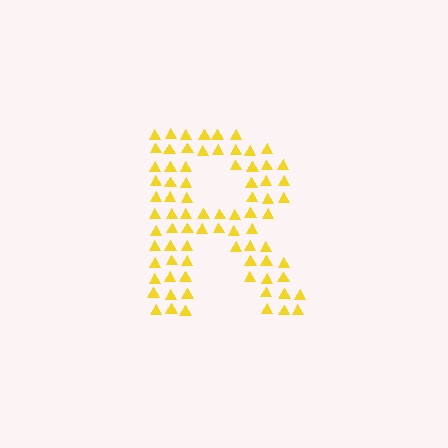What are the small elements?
The small elements are triangles.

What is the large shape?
The large shape is the letter R.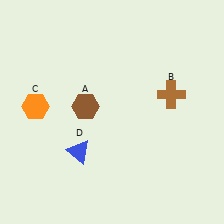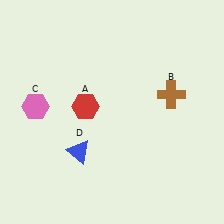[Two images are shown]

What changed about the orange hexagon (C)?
In Image 1, C is orange. In Image 2, it changed to pink.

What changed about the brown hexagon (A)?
In Image 1, A is brown. In Image 2, it changed to red.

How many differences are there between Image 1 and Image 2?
There are 2 differences between the two images.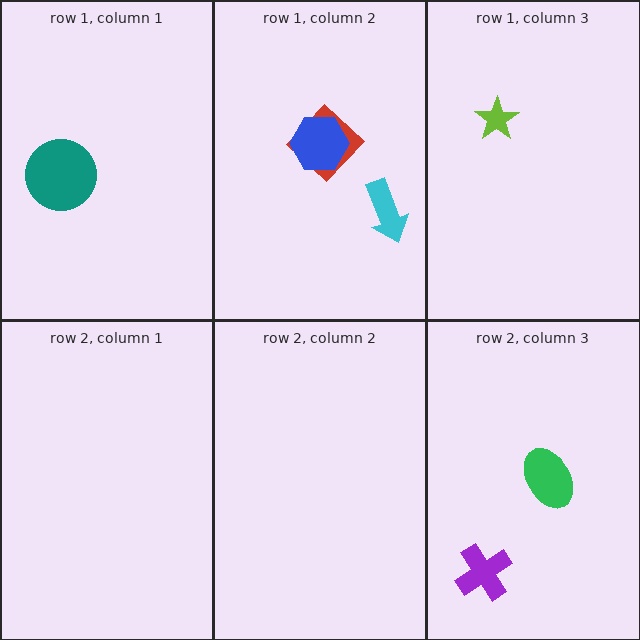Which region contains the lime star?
The row 1, column 3 region.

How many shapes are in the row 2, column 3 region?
2.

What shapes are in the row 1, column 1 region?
The teal circle.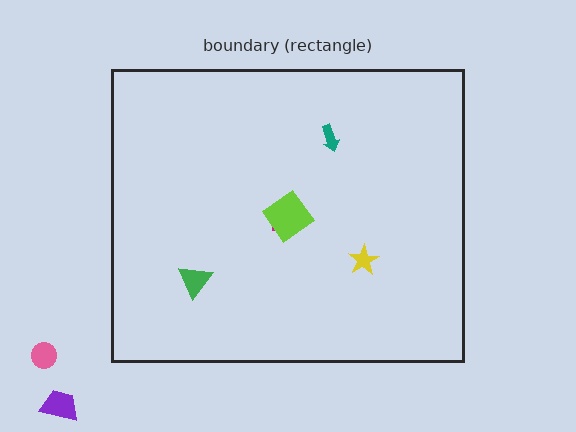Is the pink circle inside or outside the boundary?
Outside.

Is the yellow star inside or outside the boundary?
Inside.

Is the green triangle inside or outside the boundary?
Inside.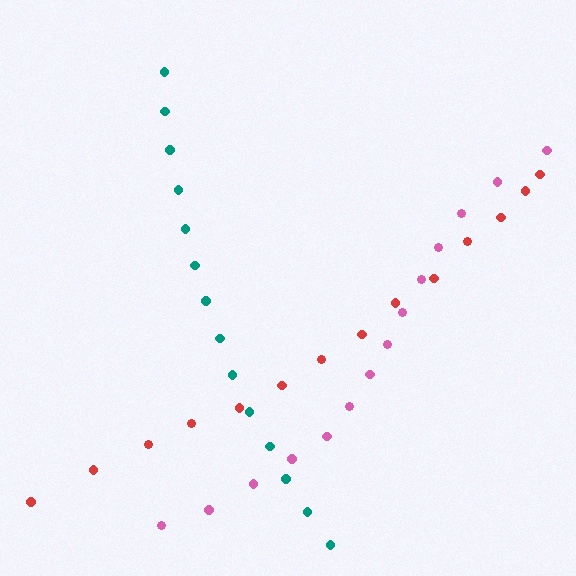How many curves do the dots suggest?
There are 3 distinct paths.